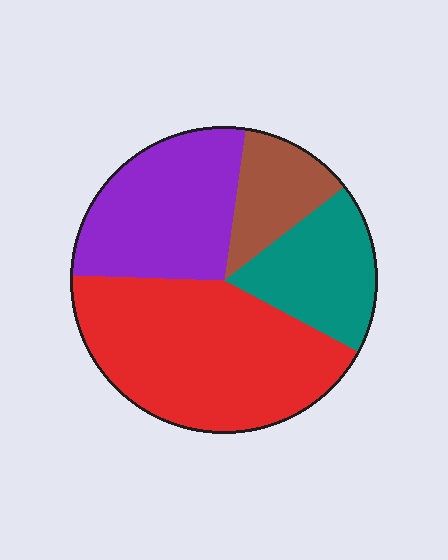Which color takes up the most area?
Red, at roughly 45%.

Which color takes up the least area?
Brown, at roughly 10%.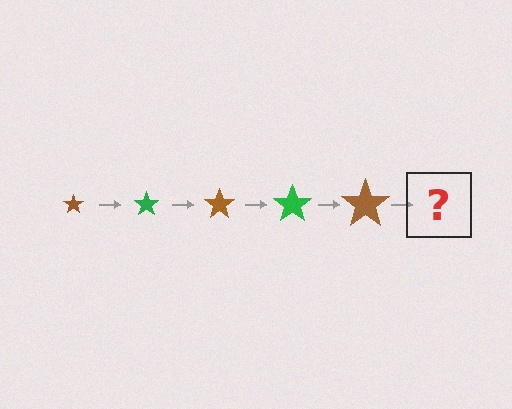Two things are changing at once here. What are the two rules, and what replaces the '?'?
The two rules are that the star grows larger each step and the color cycles through brown and green. The '?' should be a green star, larger than the previous one.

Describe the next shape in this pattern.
It should be a green star, larger than the previous one.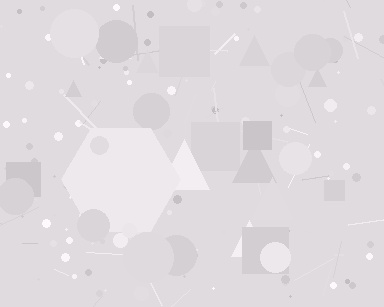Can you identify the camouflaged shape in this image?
The camouflaged shape is a hexagon.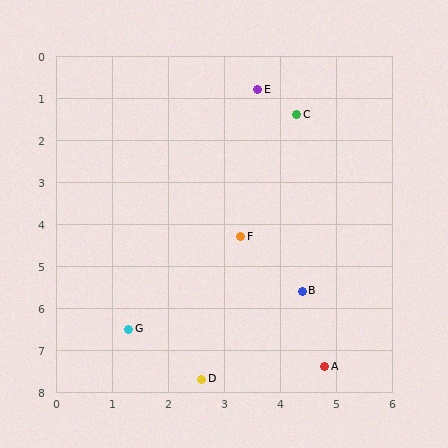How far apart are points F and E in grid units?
Points F and E are about 3.5 grid units apart.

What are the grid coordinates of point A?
Point A is at approximately (4.8, 7.4).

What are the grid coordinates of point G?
Point G is at approximately (1.3, 6.5).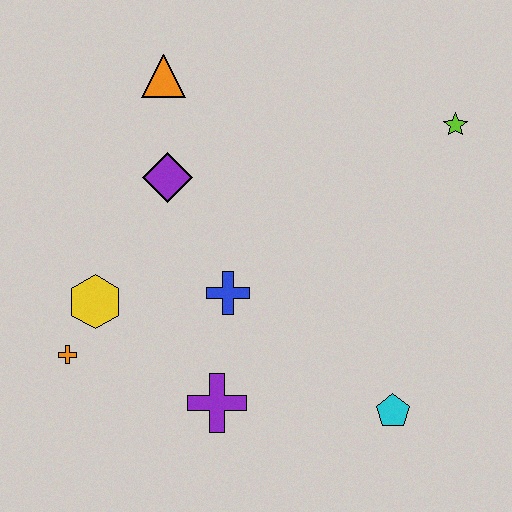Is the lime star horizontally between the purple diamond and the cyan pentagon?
No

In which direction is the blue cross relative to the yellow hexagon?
The blue cross is to the right of the yellow hexagon.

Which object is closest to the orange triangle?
The purple diamond is closest to the orange triangle.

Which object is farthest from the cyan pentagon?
The orange triangle is farthest from the cyan pentagon.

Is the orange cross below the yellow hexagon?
Yes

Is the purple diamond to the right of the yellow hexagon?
Yes